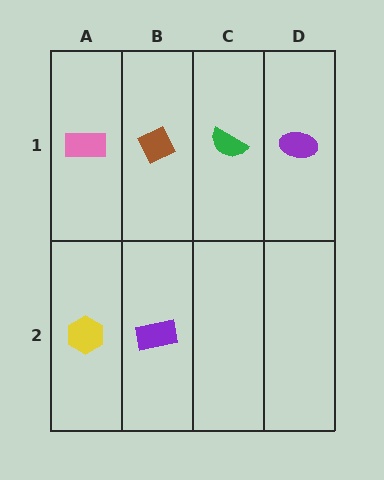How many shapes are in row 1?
4 shapes.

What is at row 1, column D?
A purple ellipse.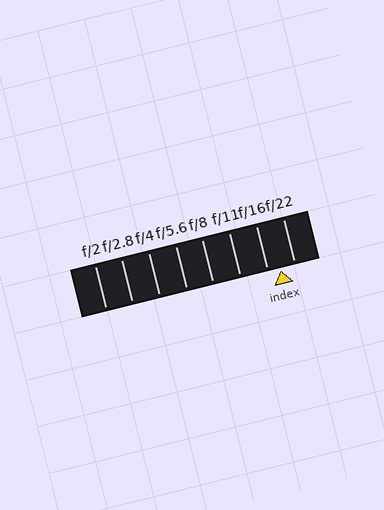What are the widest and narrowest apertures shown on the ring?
The widest aperture shown is f/2 and the narrowest is f/22.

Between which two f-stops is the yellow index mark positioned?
The index mark is between f/16 and f/22.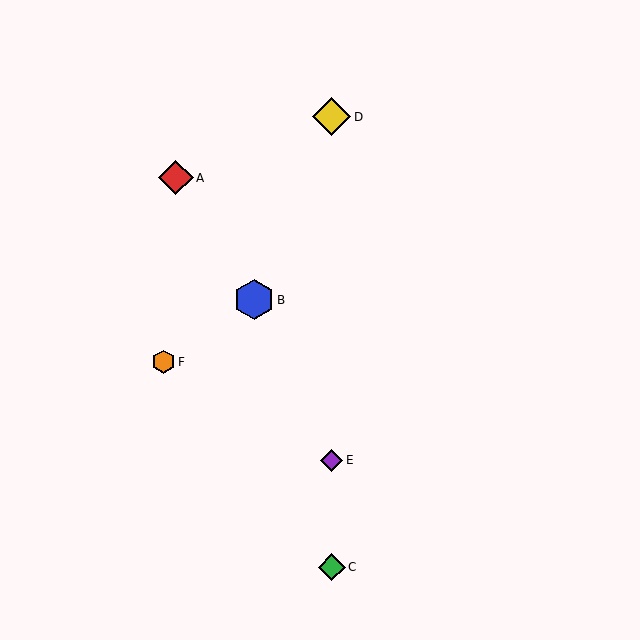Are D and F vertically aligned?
No, D is at x≈332 and F is at x≈163.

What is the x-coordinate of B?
Object B is at x≈254.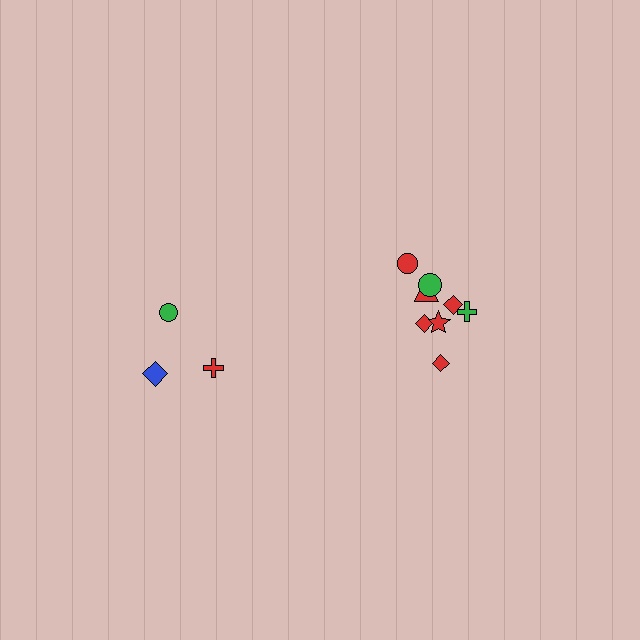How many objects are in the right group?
There are 8 objects.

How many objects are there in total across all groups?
There are 11 objects.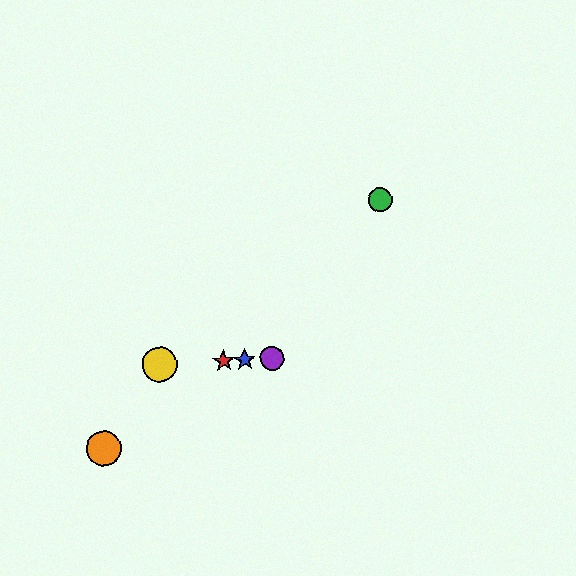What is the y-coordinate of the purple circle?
The purple circle is at y≈359.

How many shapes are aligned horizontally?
4 shapes (the red star, the blue star, the yellow circle, the purple circle) are aligned horizontally.